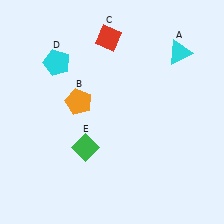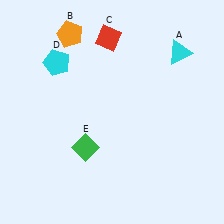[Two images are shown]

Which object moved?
The orange pentagon (B) moved up.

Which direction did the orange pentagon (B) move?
The orange pentagon (B) moved up.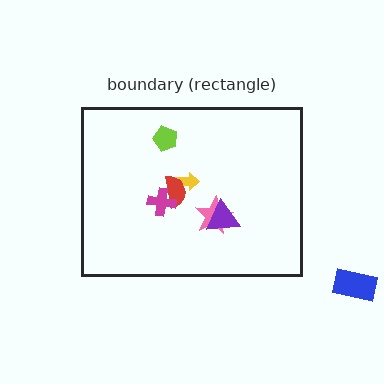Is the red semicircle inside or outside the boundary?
Inside.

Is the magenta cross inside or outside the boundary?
Inside.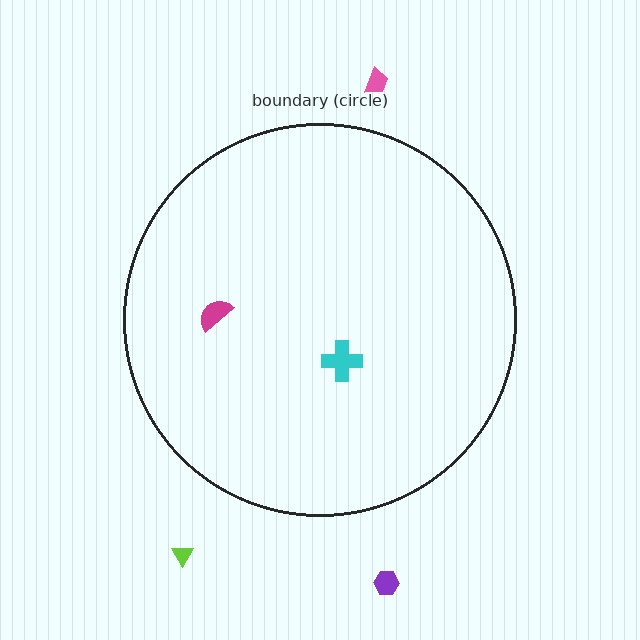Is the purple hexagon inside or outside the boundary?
Outside.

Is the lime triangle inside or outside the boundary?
Outside.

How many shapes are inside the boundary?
2 inside, 3 outside.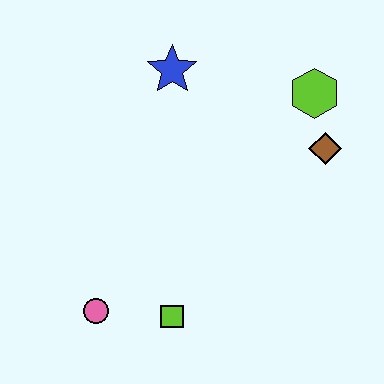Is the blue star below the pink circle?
No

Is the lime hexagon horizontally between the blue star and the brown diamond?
Yes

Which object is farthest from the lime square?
The lime hexagon is farthest from the lime square.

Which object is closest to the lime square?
The pink circle is closest to the lime square.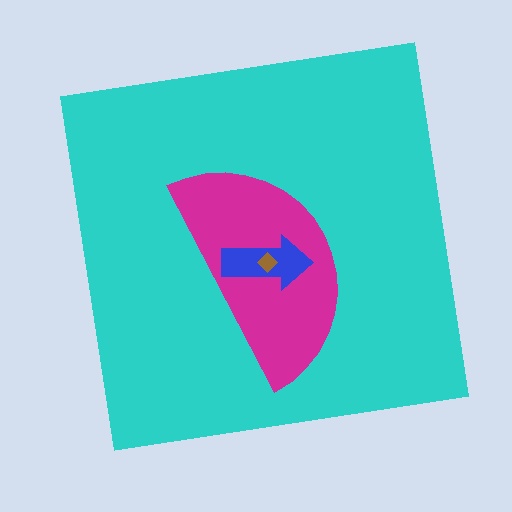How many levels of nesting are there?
4.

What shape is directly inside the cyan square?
The magenta semicircle.